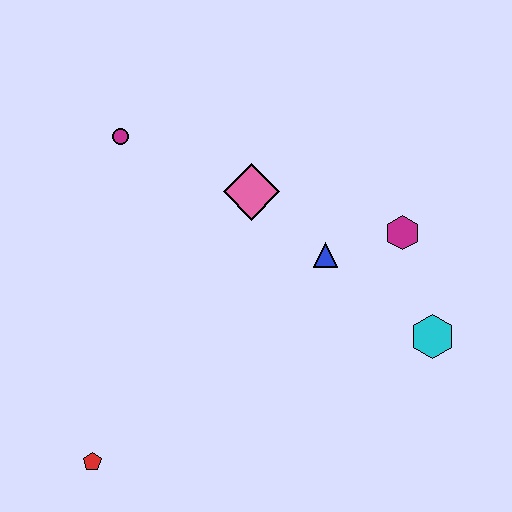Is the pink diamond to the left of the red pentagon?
No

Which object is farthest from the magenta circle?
The cyan hexagon is farthest from the magenta circle.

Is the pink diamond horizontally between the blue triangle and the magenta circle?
Yes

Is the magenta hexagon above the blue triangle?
Yes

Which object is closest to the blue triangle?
The magenta hexagon is closest to the blue triangle.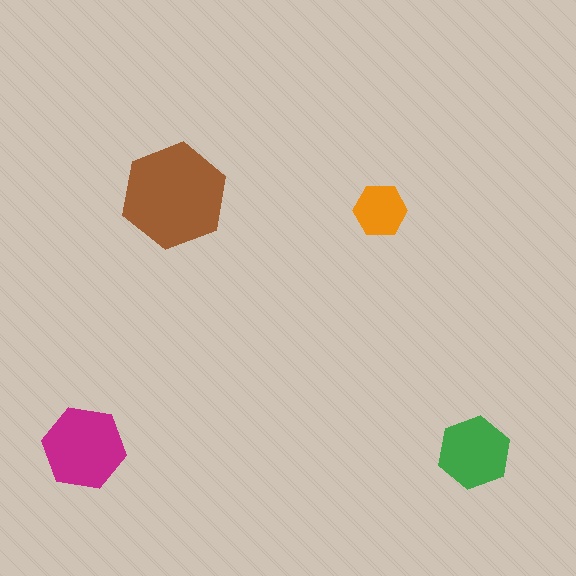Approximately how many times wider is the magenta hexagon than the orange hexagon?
About 1.5 times wider.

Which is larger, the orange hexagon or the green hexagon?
The green one.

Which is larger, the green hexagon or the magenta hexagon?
The magenta one.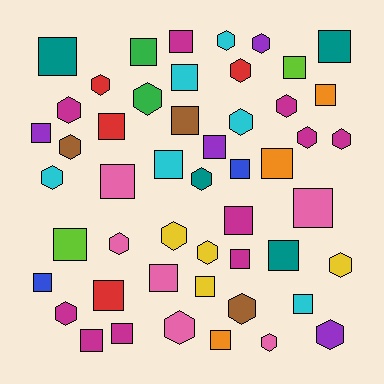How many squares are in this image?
There are 28 squares.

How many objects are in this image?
There are 50 objects.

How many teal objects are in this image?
There are 4 teal objects.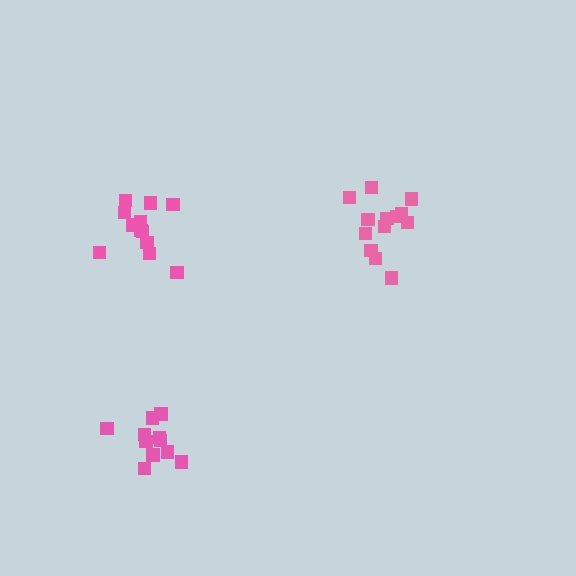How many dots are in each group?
Group 1: 12 dots, Group 2: 11 dots, Group 3: 13 dots (36 total).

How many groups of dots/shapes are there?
There are 3 groups.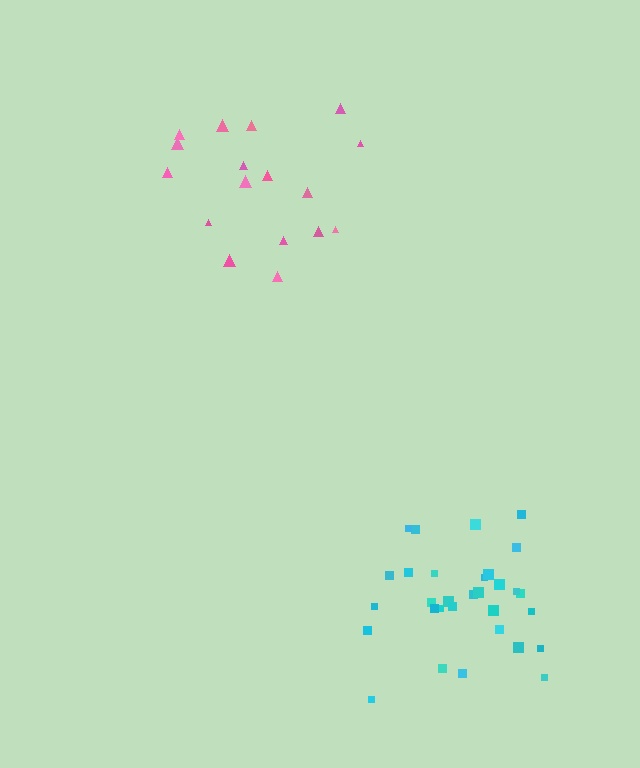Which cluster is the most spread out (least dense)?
Pink.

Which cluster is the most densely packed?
Cyan.